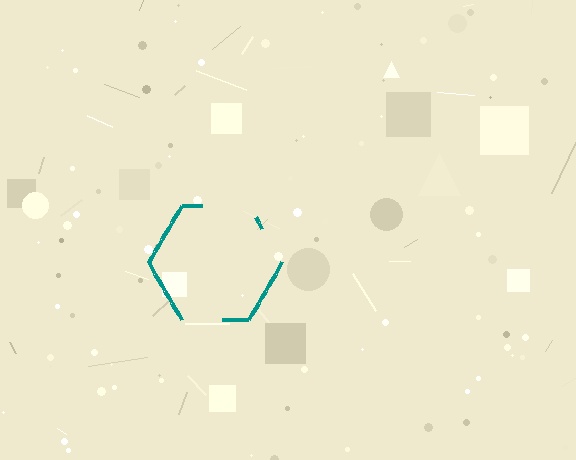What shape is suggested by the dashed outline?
The dashed outline suggests a hexagon.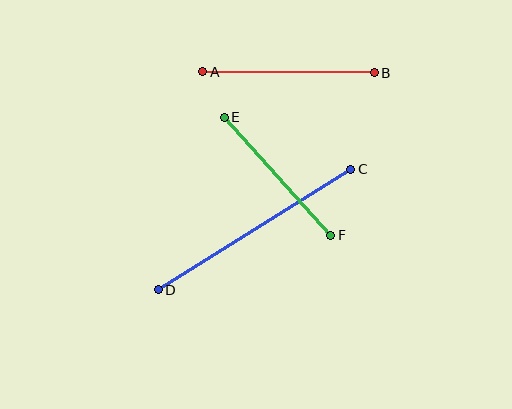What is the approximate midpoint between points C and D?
The midpoint is at approximately (255, 230) pixels.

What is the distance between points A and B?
The distance is approximately 171 pixels.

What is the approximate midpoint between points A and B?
The midpoint is at approximately (289, 72) pixels.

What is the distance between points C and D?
The distance is approximately 227 pixels.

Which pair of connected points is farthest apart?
Points C and D are farthest apart.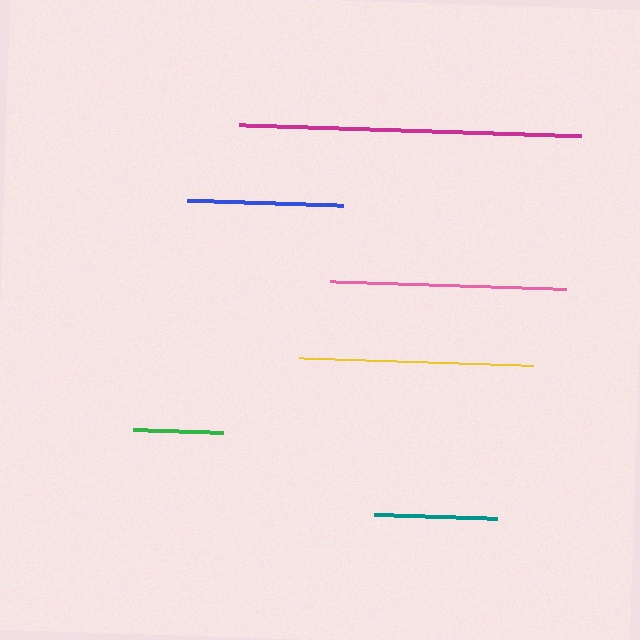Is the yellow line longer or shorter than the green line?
The yellow line is longer than the green line.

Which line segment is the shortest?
The green line is the shortest at approximately 90 pixels.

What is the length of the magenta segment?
The magenta segment is approximately 342 pixels long.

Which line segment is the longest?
The magenta line is the longest at approximately 342 pixels.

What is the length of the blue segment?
The blue segment is approximately 155 pixels long.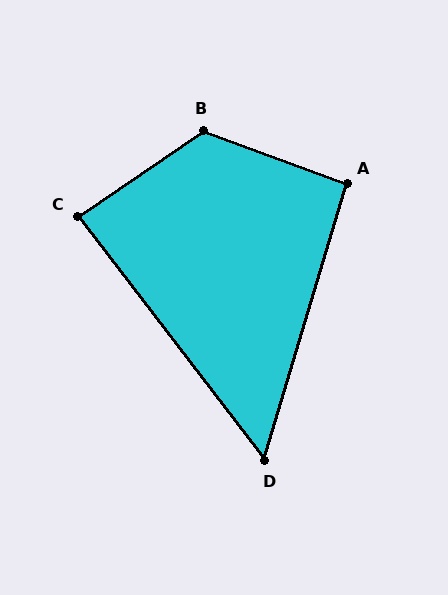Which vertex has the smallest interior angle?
D, at approximately 54 degrees.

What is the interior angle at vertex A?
Approximately 93 degrees (approximately right).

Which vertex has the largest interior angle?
B, at approximately 126 degrees.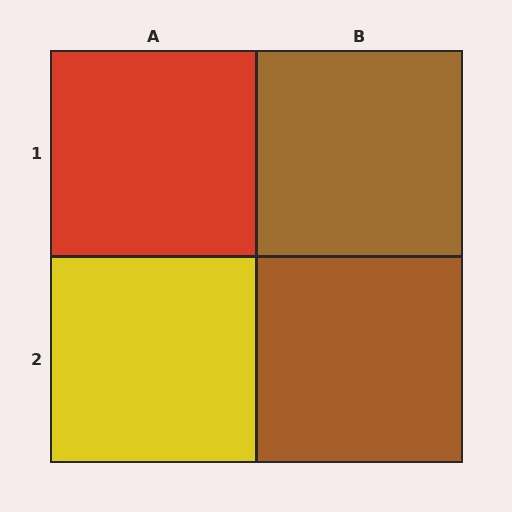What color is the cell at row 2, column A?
Yellow.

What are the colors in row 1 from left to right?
Red, brown.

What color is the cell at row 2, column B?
Brown.